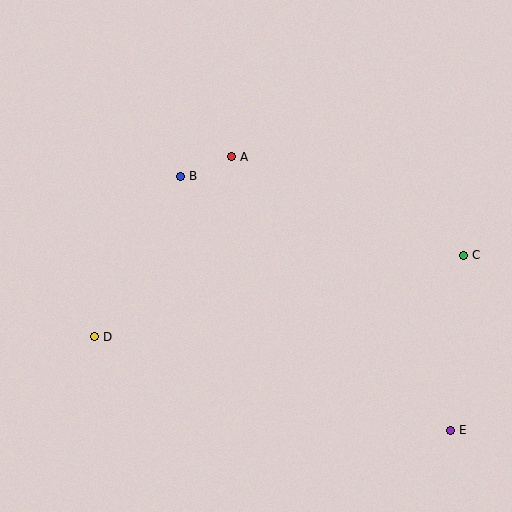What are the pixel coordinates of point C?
Point C is at (464, 255).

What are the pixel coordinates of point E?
Point E is at (451, 430).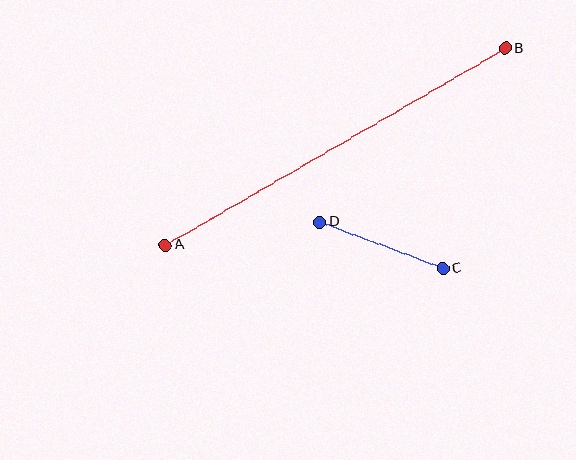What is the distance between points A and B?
The distance is approximately 393 pixels.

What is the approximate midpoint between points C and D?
The midpoint is at approximately (381, 245) pixels.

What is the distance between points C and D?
The distance is approximately 132 pixels.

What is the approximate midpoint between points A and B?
The midpoint is at approximately (335, 146) pixels.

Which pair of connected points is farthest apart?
Points A and B are farthest apart.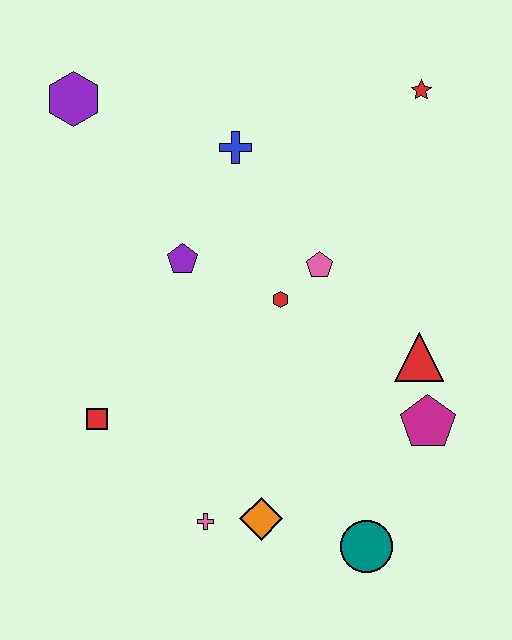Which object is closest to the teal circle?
The orange diamond is closest to the teal circle.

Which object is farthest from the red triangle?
The purple hexagon is farthest from the red triangle.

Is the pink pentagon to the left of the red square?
No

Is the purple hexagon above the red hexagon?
Yes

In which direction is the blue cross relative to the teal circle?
The blue cross is above the teal circle.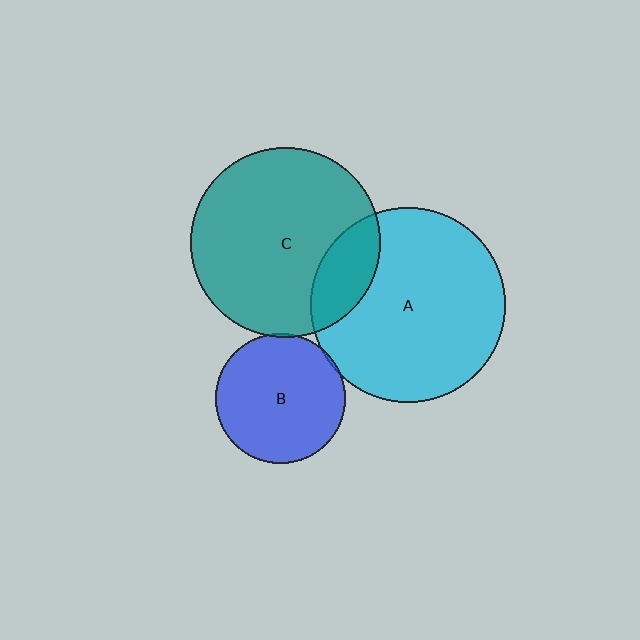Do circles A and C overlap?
Yes.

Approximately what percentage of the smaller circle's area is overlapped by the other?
Approximately 20%.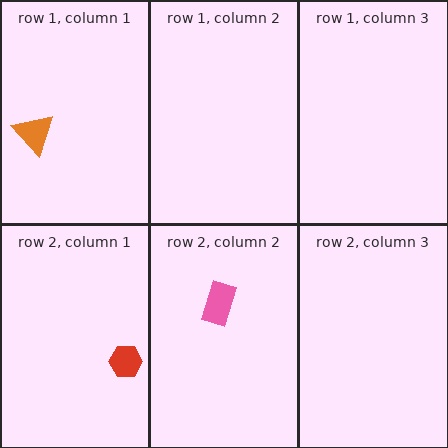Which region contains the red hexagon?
The row 2, column 1 region.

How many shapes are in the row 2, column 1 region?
1.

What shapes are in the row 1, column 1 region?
The orange triangle.